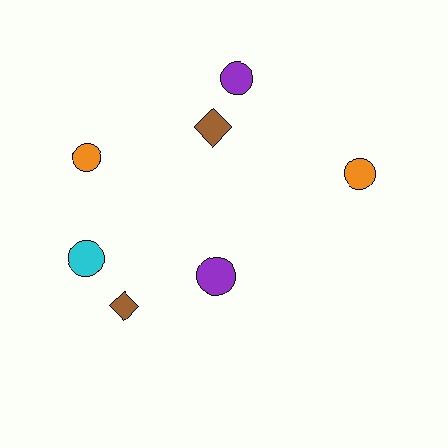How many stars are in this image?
There are no stars.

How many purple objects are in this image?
There are 2 purple objects.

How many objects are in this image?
There are 7 objects.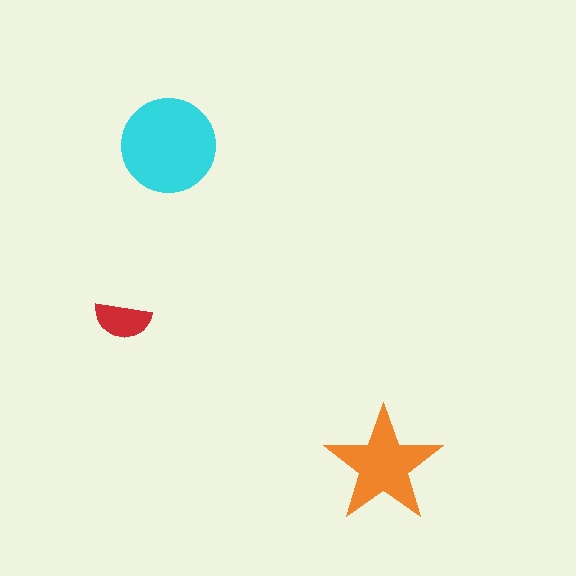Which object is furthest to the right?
The orange star is rightmost.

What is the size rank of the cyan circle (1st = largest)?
1st.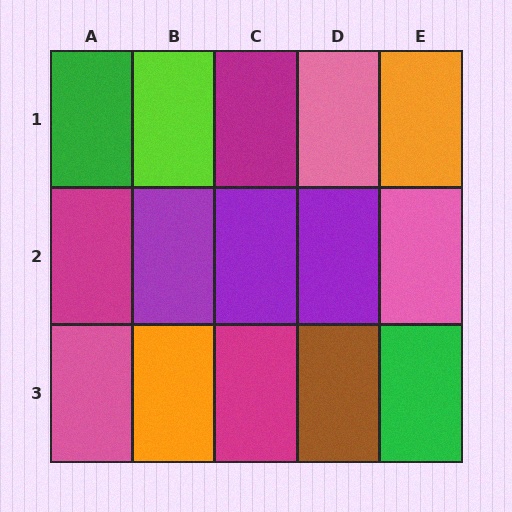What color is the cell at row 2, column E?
Pink.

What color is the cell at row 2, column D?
Purple.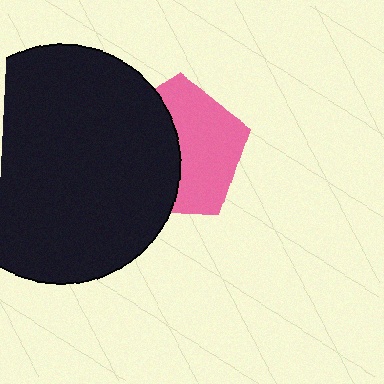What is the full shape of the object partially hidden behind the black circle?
The partially hidden object is a pink pentagon.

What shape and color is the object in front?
The object in front is a black circle.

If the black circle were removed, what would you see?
You would see the complete pink pentagon.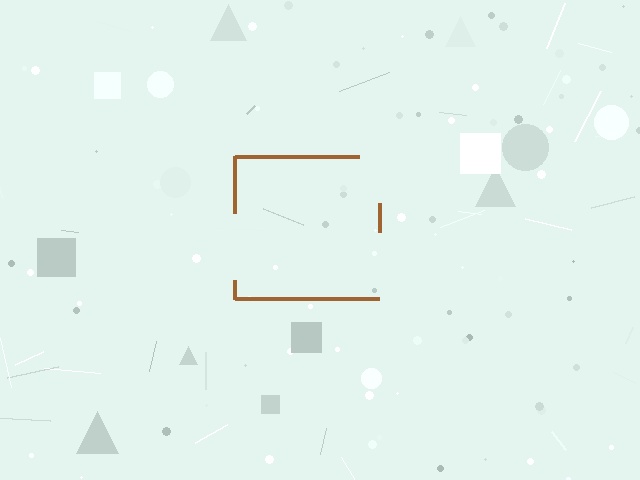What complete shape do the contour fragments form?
The contour fragments form a square.